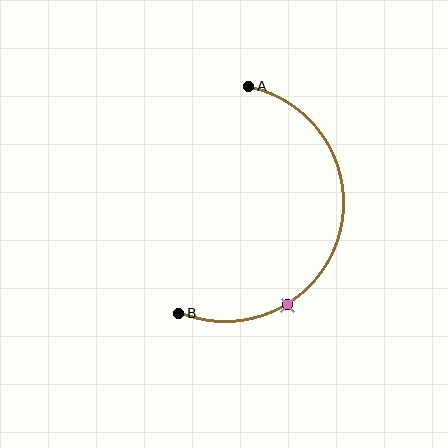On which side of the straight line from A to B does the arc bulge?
The arc bulges to the right of the straight line connecting A and B.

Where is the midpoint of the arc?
The arc midpoint is the point on the curve farthest from the straight line joining A and B. It sits to the right of that line.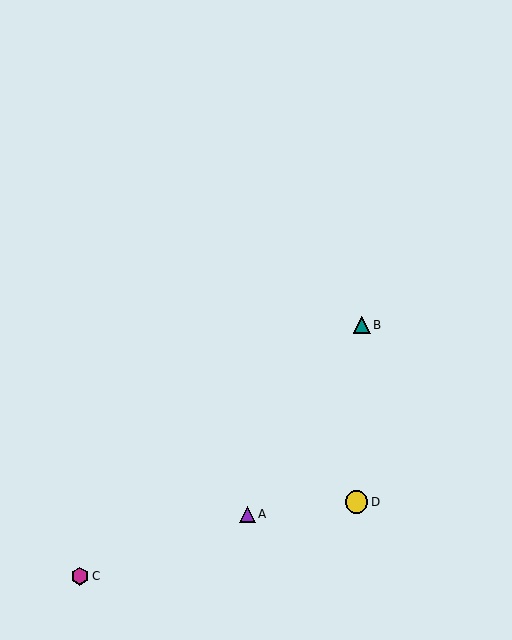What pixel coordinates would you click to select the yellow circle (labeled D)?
Click at (356, 502) to select the yellow circle D.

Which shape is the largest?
The yellow circle (labeled D) is the largest.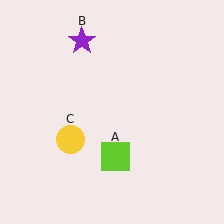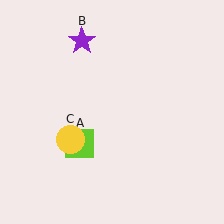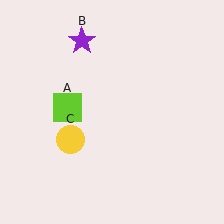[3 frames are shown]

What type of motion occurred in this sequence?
The lime square (object A) rotated clockwise around the center of the scene.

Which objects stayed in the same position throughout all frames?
Purple star (object B) and yellow circle (object C) remained stationary.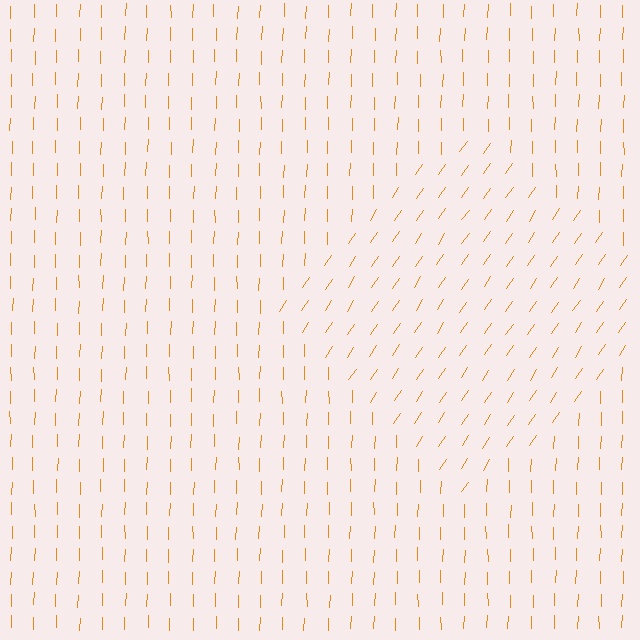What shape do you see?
I see a diamond.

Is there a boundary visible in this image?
Yes, there is a texture boundary formed by a change in line orientation.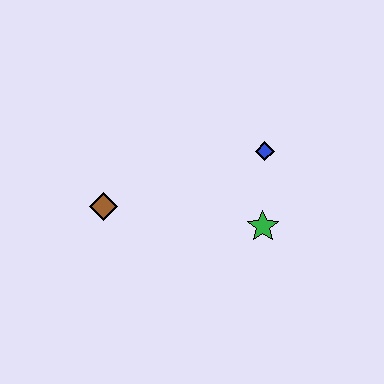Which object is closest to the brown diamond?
The green star is closest to the brown diamond.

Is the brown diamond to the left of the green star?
Yes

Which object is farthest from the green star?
The brown diamond is farthest from the green star.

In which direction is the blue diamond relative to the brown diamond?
The blue diamond is to the right of the brown diamond.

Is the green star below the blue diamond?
Yes